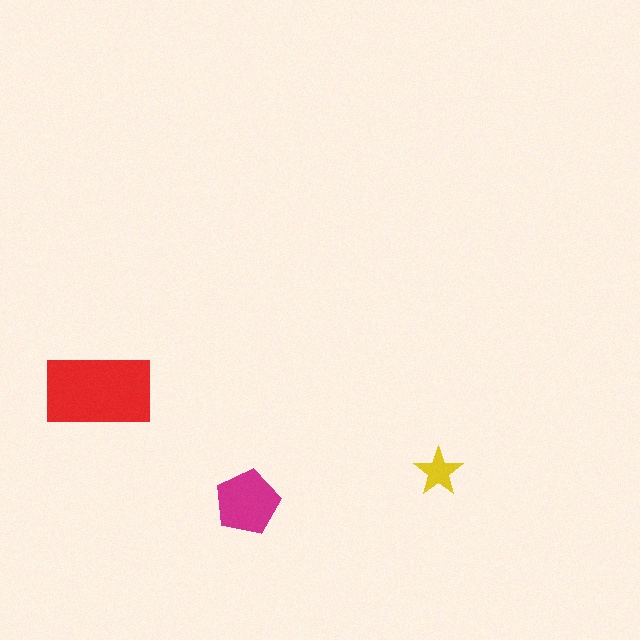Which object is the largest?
The red rectangle.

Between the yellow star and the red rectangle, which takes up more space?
The red rectangle.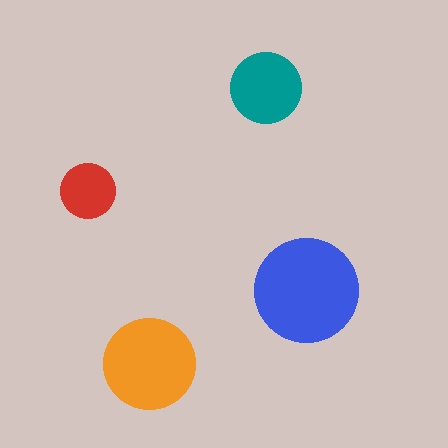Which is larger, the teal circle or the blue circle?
The blue one.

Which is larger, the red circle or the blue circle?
The blue one.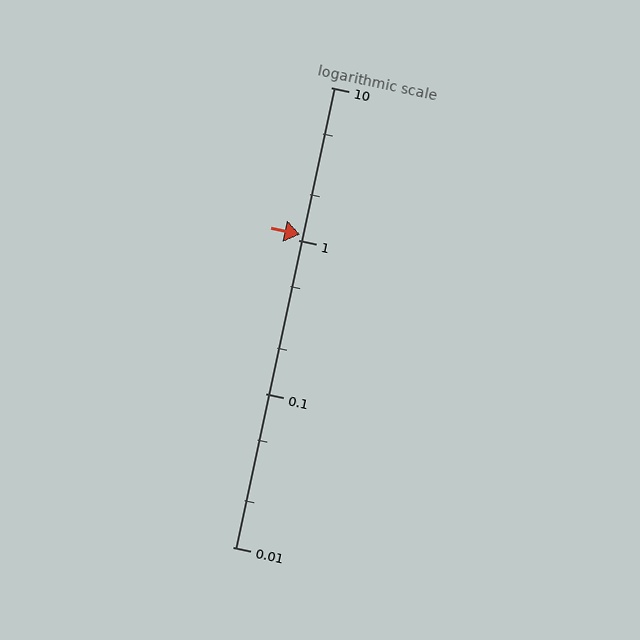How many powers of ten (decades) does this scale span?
The scale spans 3 decades, from 0.01 to 10.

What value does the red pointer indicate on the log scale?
The pointer indicates approximately 1.1.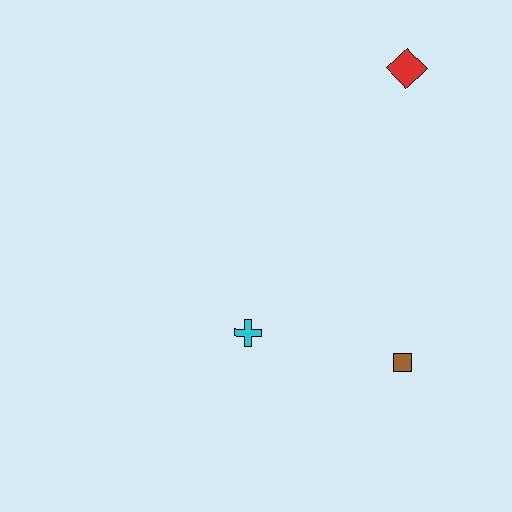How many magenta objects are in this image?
There are no magenta objects.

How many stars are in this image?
There are no stars.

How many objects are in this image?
There are 3 objects.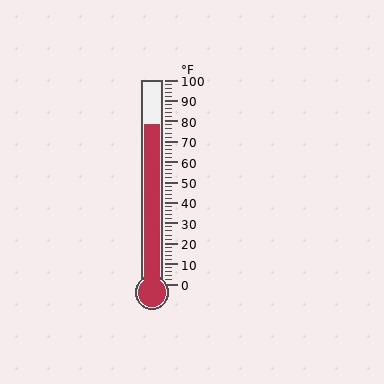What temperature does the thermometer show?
The thermometer shows approximately 78°F.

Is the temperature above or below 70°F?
The temperature is above 70°F.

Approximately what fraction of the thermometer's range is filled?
The thermometer is filled to approximately 80% of its range.